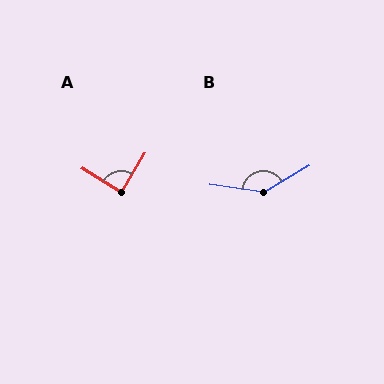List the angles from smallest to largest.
A (88°), B (141°).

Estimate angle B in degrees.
Approximately 141 degrees.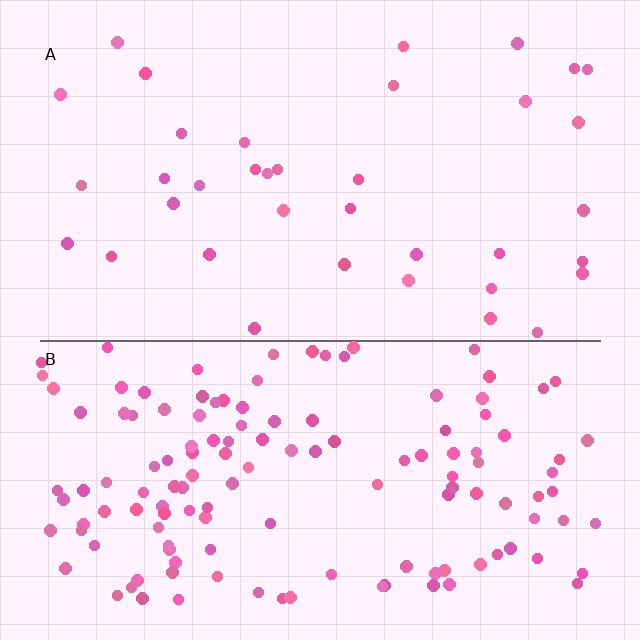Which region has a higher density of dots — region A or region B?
B (the bottom).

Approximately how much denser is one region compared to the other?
Approximately 3.7× — region B over region A.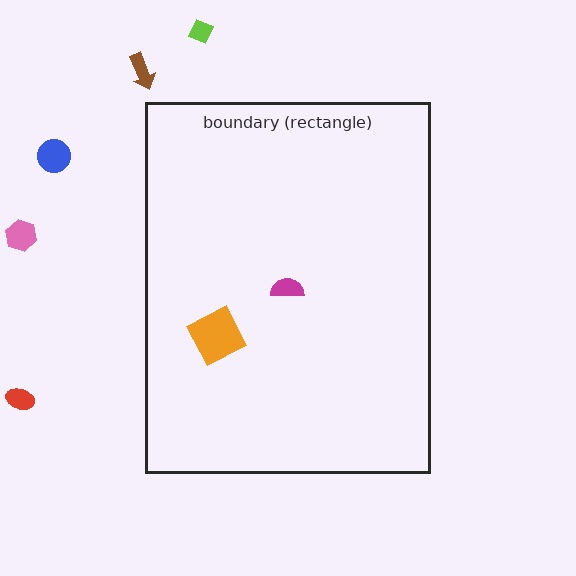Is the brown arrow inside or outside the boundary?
Outside.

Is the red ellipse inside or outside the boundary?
Outside.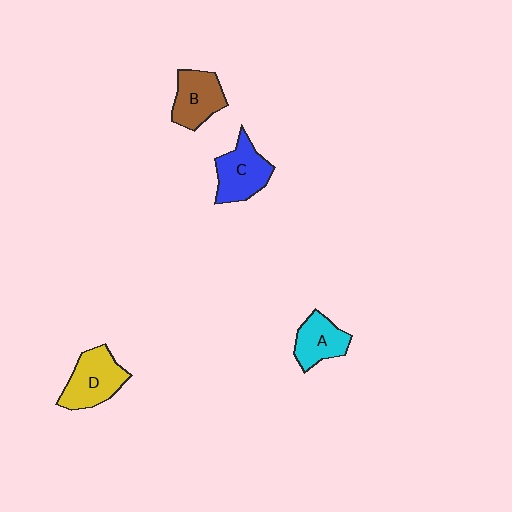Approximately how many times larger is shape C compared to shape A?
Approximately 1.2 times.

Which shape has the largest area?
Shape D (yellow).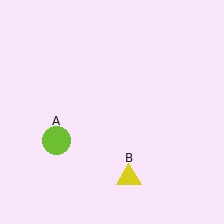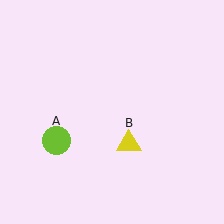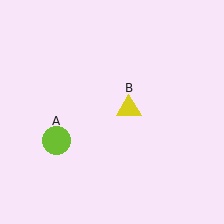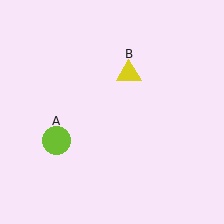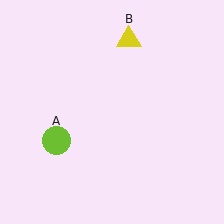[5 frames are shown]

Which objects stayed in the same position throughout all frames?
Lime circle (object A) remained stationary.